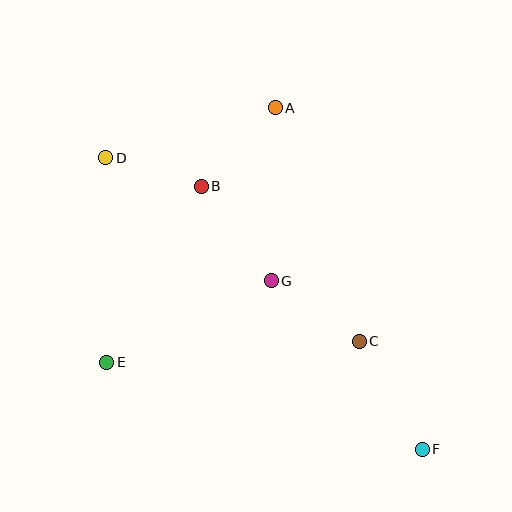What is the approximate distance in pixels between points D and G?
The distance between D and G is approximately 206 pixels.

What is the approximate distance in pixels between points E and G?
The distance between E and G is approximately 184 pixels.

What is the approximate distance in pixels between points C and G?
The distance between C and G is approximately 106 pixels.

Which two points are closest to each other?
Points B and D are closest to each other.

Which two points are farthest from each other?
Points D and F are farthest from each other.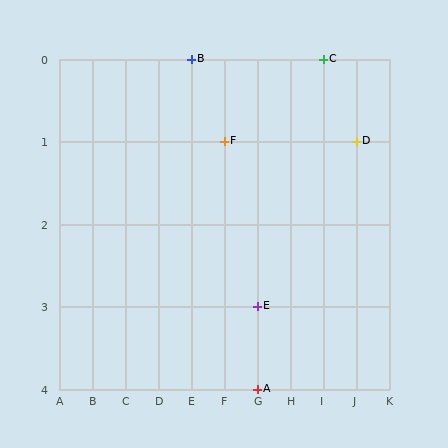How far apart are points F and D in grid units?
Points F and D are 4 columns apart.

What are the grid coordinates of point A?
Point A is at grid coordinates (G, 4).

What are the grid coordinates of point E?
Point E is at grid coordinates (G, 3).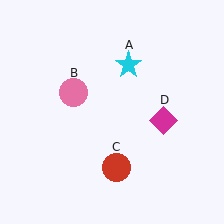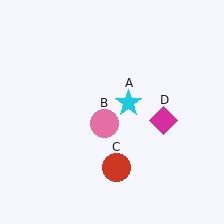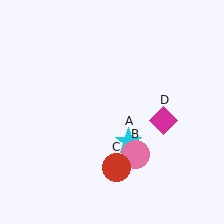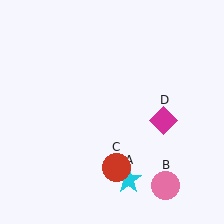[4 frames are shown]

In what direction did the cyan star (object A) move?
The cyan star (object A) moved down.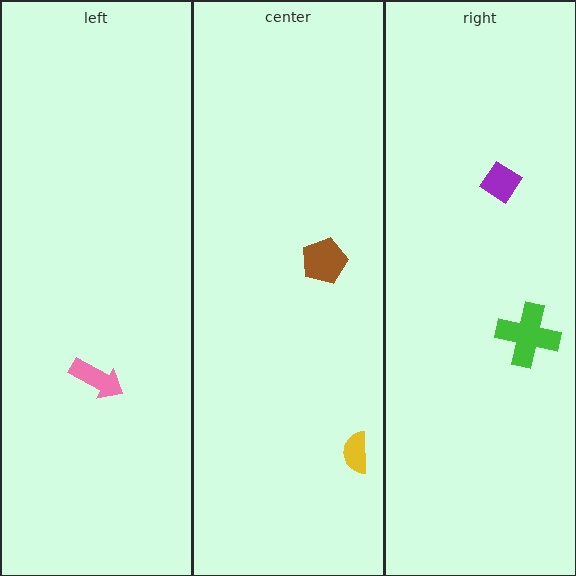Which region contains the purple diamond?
The right region.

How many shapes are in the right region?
2.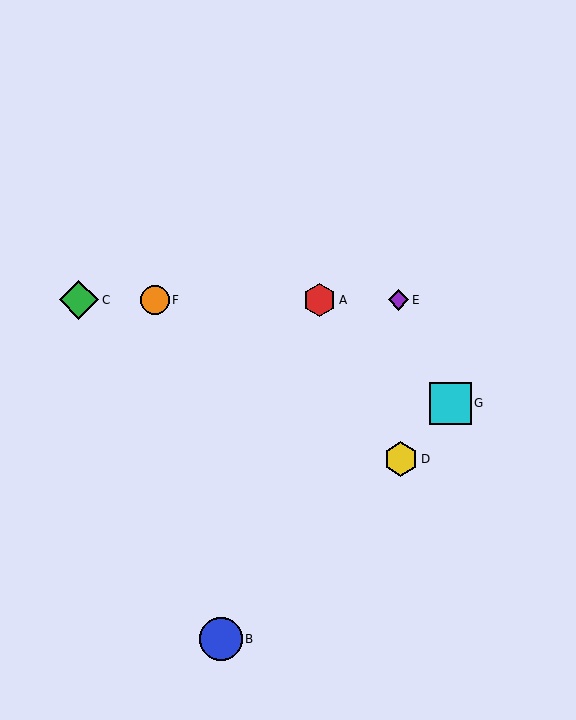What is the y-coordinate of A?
Object A is at y≈300.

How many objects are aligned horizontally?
4 objects (A, C, E, F) are aligned horizontally.